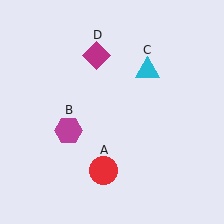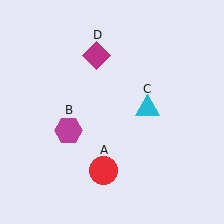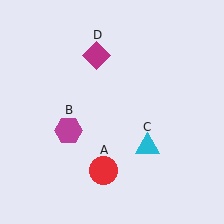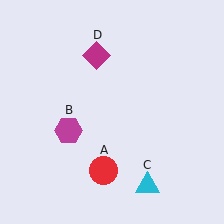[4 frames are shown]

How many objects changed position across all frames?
1 object changed position: cyan triangle (object C).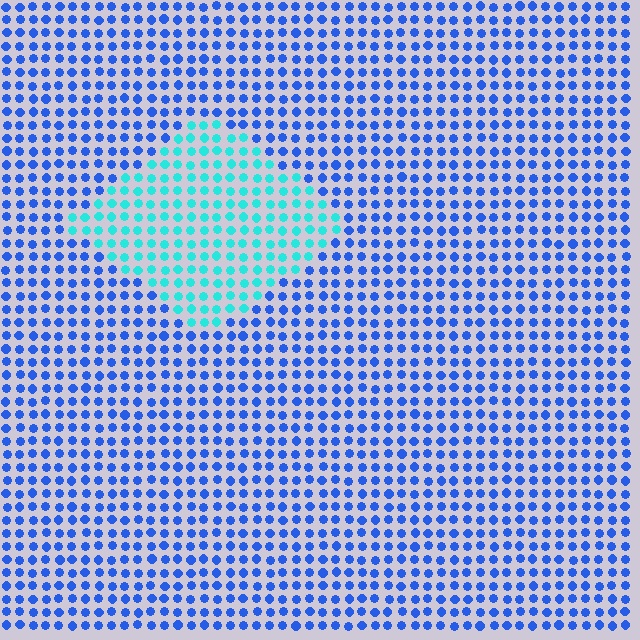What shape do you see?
I see a diamond.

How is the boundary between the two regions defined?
The boundary is defined purely by a slight shift in hue (about 47 degrees). Spacing, size, and orientation are identical on both sides.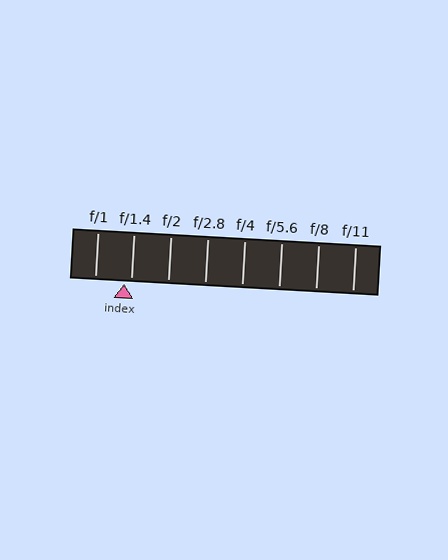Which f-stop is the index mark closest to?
The index mark is closest to f/1.4.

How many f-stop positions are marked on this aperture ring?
There are 8 f-stop positions marked.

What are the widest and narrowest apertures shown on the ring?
The widest aperture shown is f/1 and the narrowest is f/11.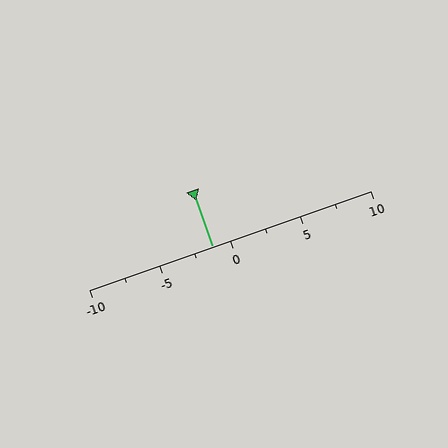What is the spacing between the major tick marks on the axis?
The major ticks are spaced 5 apart.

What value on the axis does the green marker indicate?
The marker indicates approximately -1.2.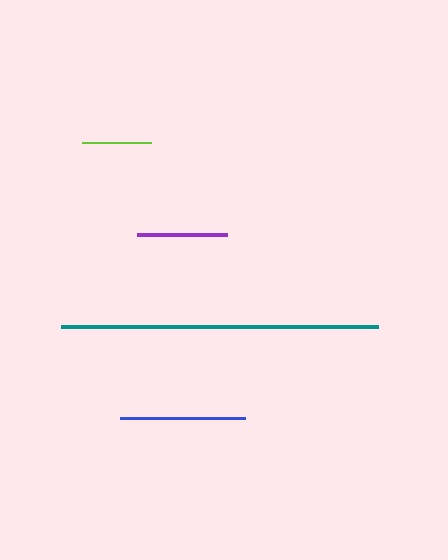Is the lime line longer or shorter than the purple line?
The purple line is longer than the lime line.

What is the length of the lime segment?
The lime segment is approximately 69 pixels long.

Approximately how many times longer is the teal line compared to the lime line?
The teal line is approximately 4.6 times the length of the lime line.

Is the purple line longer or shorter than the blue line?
The blue line is longer than the purple line.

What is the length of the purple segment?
The purple segment is approximately 90 pixels long.